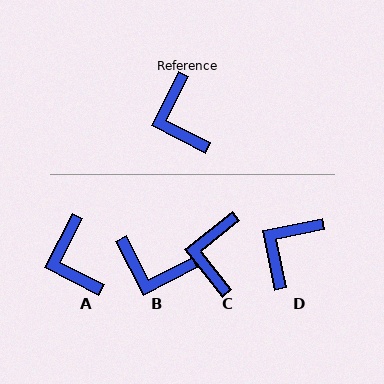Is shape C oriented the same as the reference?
No, it is off by about 25 degrees.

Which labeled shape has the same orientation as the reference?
A.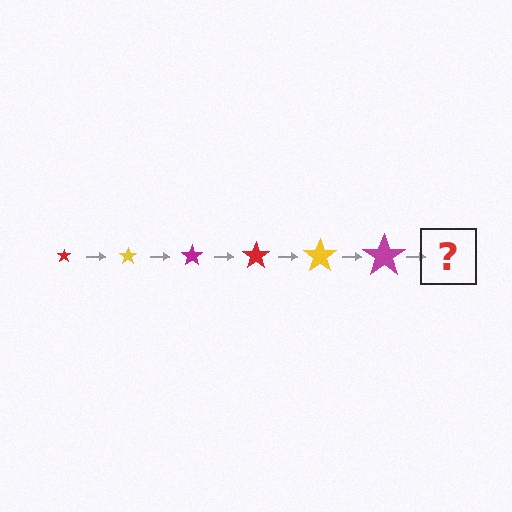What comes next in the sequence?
The next element should be a red star, larger than the previous one.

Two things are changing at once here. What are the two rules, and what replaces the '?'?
The two rules are that the star grows larger each step and the color cycles through red, yellow, and magenta. The '?' should be a red star, larger than the previous one.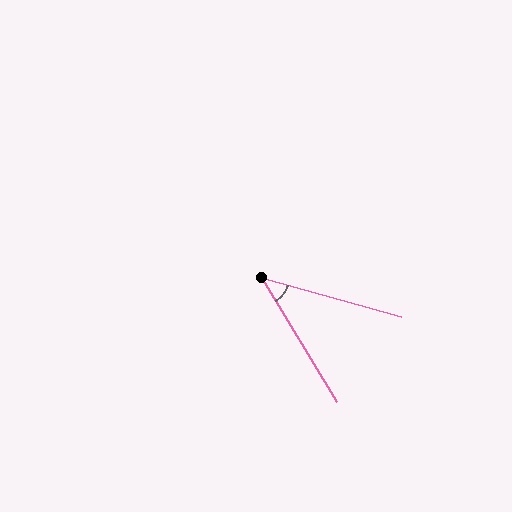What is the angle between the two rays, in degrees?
Approximately 43 degrees.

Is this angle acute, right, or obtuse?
It is acute.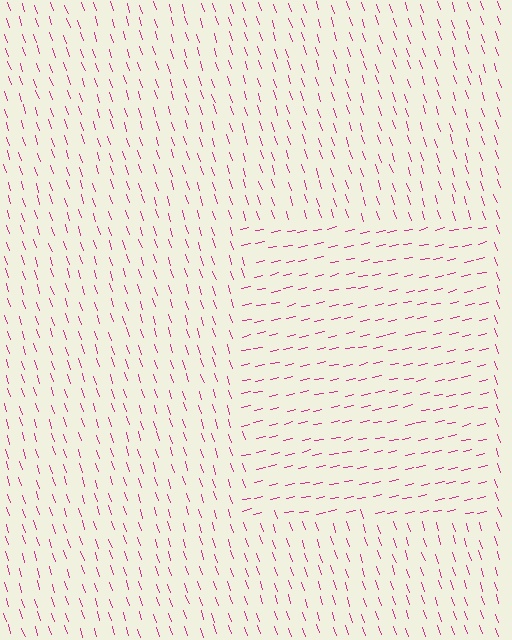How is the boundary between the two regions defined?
The boundary is defined purely by a change in line orientation (approximately 84 degrees difference). All lines are the same color and thickness.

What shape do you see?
I see a rectangle.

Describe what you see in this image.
The image is filled with small magenta line segments. A rectangle region in the image has lines oriented differently from the surrounding lines, creating a visible texture boundary.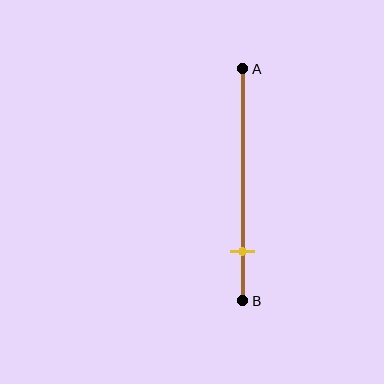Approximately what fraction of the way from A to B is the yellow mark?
The yellow mark is approximately 80% of the way from A to B.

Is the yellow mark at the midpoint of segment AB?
No, the mark is at about 80% from A, not at the 50% midpoint.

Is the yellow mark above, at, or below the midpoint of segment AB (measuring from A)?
The yellow mark is below the midpoint of segment AB.